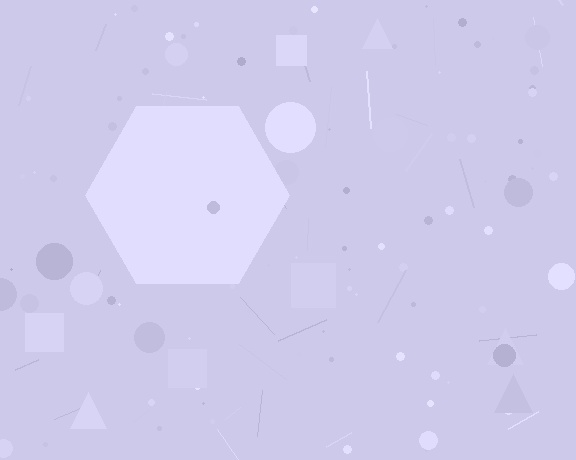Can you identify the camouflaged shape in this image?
The camouflaged shape is a hexagon.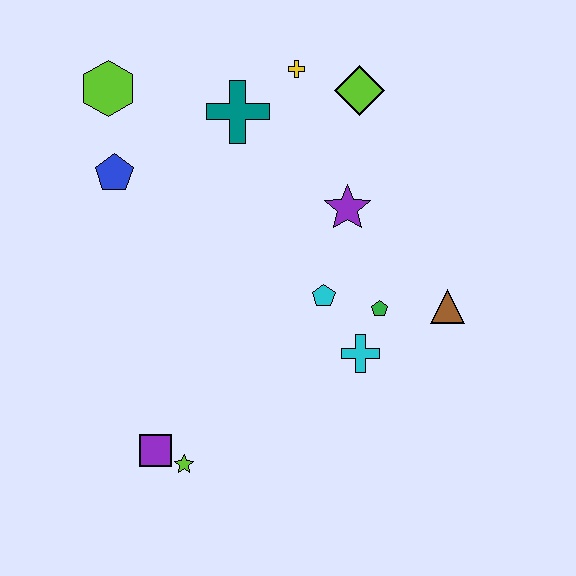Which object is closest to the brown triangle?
The green pentagon is closest to the brown triangle.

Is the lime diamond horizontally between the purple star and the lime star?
No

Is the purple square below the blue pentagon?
Yes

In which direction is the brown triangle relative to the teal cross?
The brown triangle is to the right of the teal cross.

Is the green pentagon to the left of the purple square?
No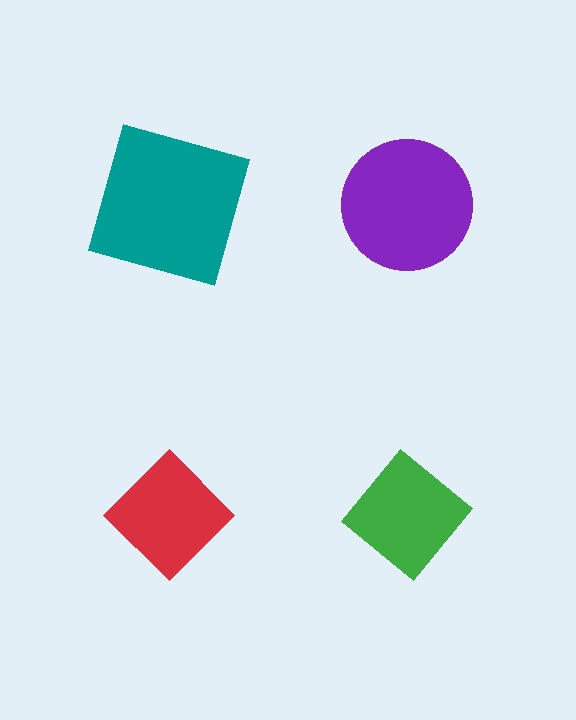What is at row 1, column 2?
A purple circle.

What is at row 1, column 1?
A teal square.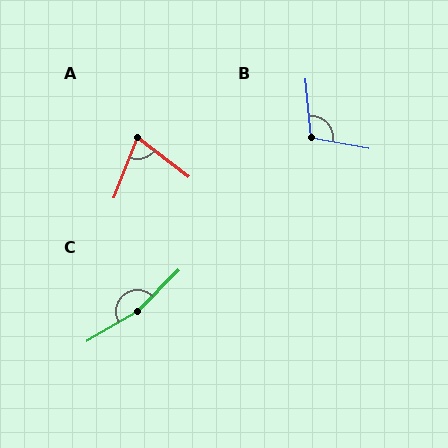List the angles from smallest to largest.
A (74°), B (105°), C (165°).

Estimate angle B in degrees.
Approximately 105 degrees.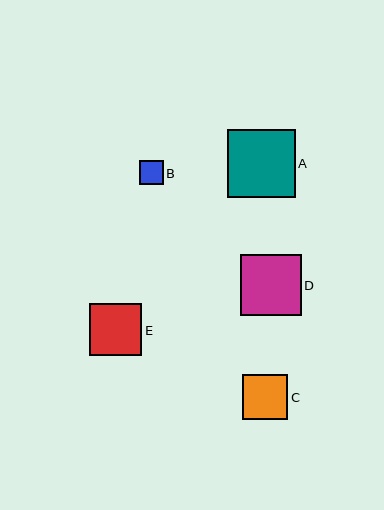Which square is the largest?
Square A is the largest with a size of approximately 68 pixels.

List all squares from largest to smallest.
From largest to smallest: A, D, E, C, B.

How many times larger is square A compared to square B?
Square A is approximately 2.8 times the size of square B.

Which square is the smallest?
Square B is the smallest with a size of approximately 24 pixels.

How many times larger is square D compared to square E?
Square D is approximately 1.2 times the size of square E.